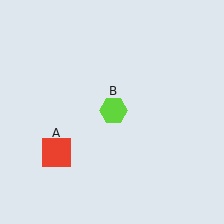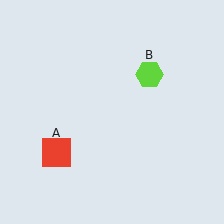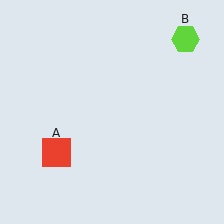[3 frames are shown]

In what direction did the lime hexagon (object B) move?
The lime hexagon (object B) moved up and to the right.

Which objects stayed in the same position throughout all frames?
Red square (object A) remained stationary.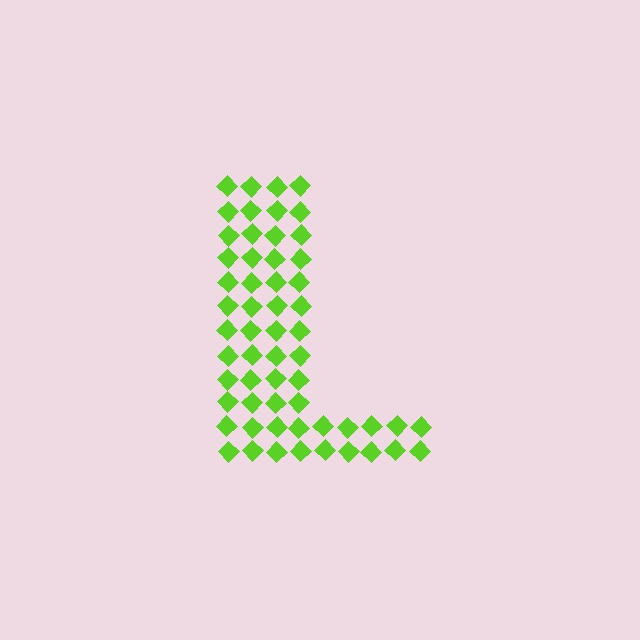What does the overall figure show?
The overall figure shows the letter L.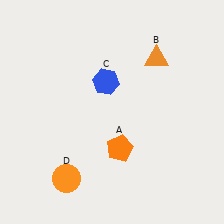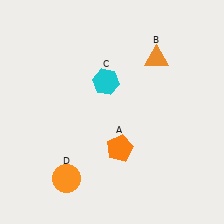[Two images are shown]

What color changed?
The hexagon (C) changed from blue in Image 1 to cyan in Image 2.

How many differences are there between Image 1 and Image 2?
There is 1 difference between the two images.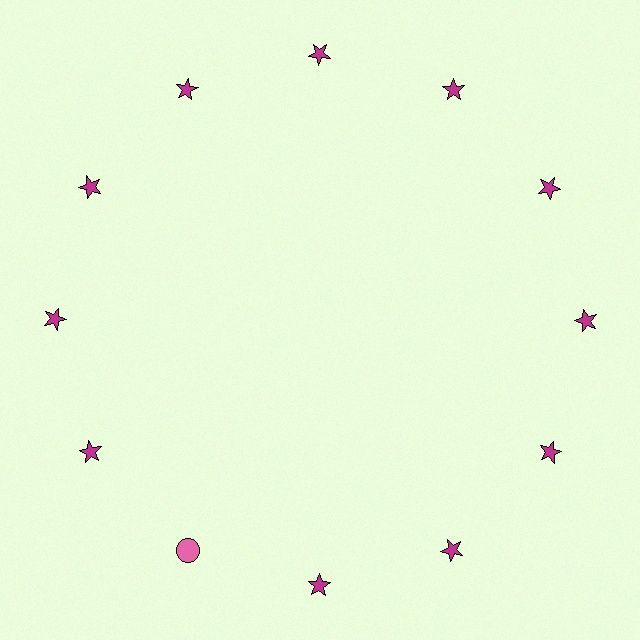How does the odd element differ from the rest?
It differs in both color (pink instead of magenta) and shape (circle instead of star).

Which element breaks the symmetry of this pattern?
The pink circle at roughly the 7 o'clock position breaks the symmetry. All other shapes are magenta stars.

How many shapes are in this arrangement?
There are 12 shapes arranged in a ring pattern.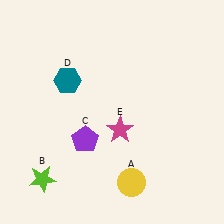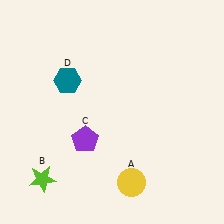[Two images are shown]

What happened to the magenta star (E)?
The magenta star (E) was removed in Image 2. It was in the bottom-right area of Image 1.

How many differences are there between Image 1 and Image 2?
There is 1 difference between the two images.